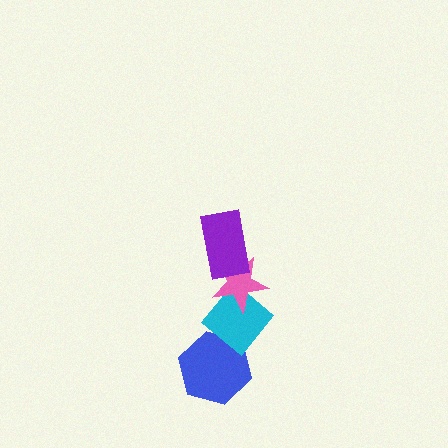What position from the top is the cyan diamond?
The cyan diamond is 3rd from the top.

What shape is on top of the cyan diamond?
The pink star is on top of the cyan diamond.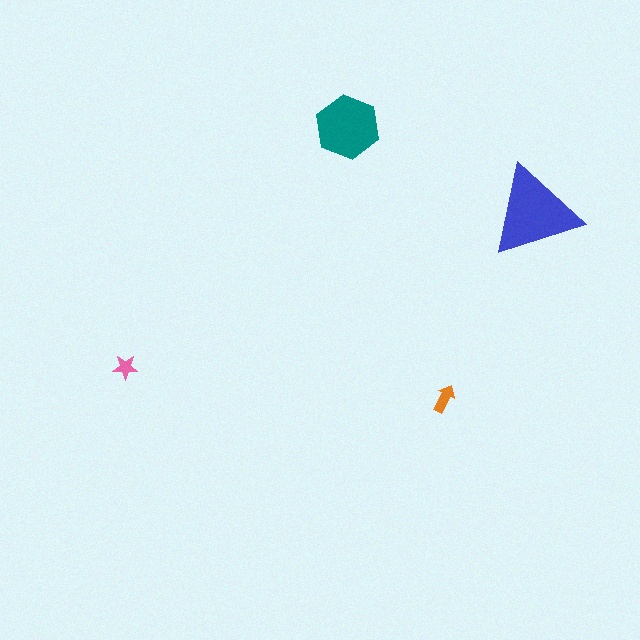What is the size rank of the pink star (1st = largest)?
4th.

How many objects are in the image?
There are 4 objects in the image.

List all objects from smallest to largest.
The pink star, the orange arrow, the teal hexagon, the blue triangle.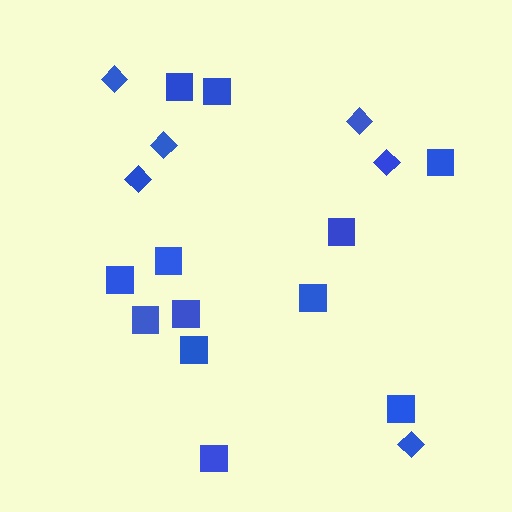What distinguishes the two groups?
There are 2 groups: one group of squares (12) and one group of diamonds (6).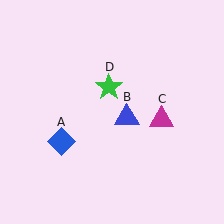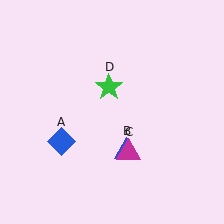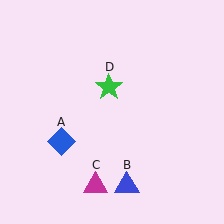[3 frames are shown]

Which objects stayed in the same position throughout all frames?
Blue diamond (object A) and green star (object D) remained stationary.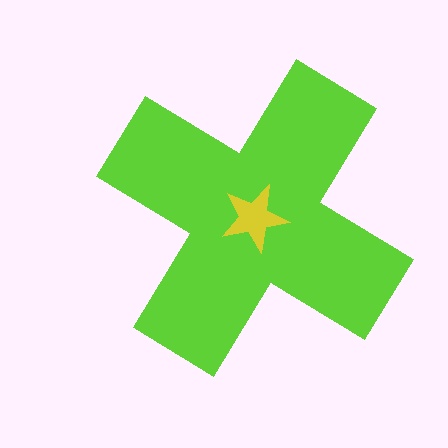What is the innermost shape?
The yellow star.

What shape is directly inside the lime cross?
The yellow star.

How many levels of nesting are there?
2.